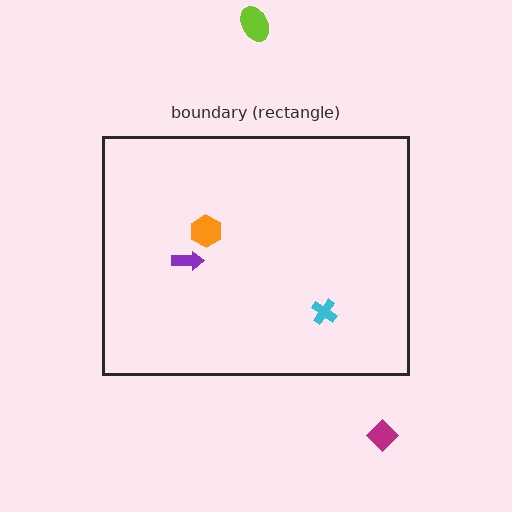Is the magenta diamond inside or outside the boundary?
Outside.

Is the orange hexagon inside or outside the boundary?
Inside.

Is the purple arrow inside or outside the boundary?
Inside.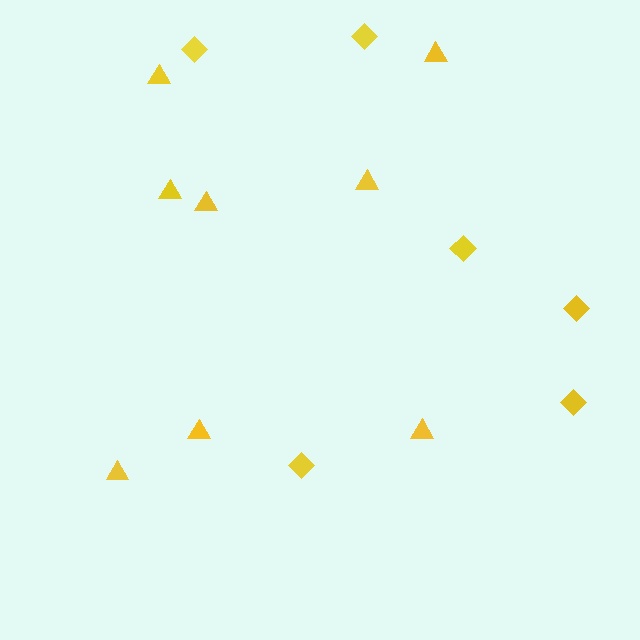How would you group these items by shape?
There are 2 groups: one group of diamonds (6) and one group of triangles (8).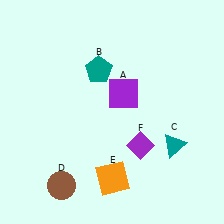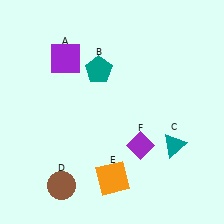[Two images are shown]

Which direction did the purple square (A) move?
The purple square (A) moved left.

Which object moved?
The purple square (A) moved left.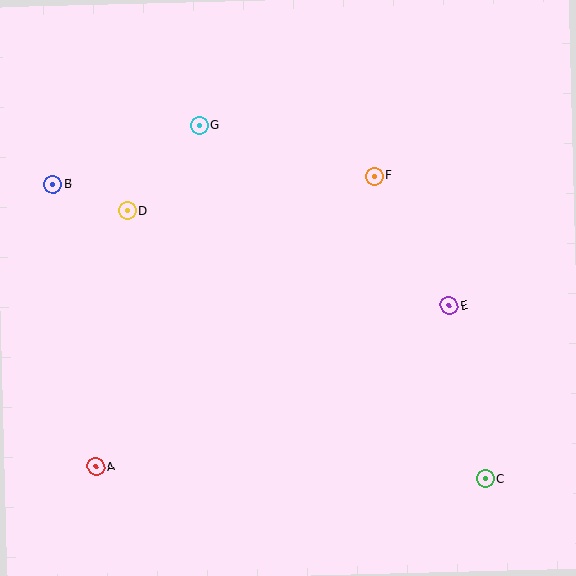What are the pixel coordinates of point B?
Point B is at (53, 184).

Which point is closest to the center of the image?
Point F at (374, 176) is closest to the center.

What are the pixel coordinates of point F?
Point F is at (374, 176).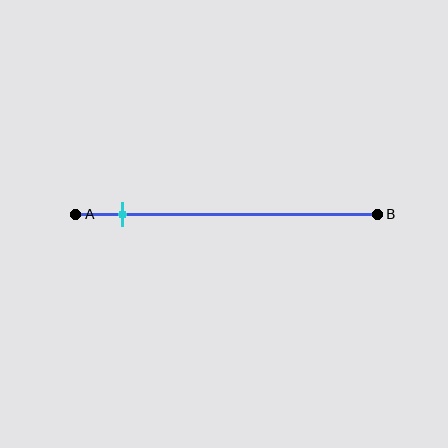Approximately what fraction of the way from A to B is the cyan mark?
The cyan mark is approximately 15% of the way from A to B.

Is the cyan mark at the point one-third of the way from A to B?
No, the mark is at about 15% from A, not at the 33% one-third point.